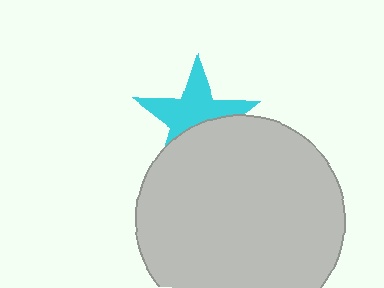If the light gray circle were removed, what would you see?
You would see the complete cyan star.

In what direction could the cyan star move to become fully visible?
The cyan star could move up. That would shift it out from behind the light gray circle entirely.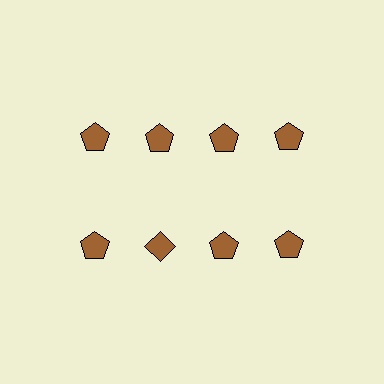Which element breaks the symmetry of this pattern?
The brown diamond in the second row, second from left column breaks the symmetry. All other shapes are brown pentagons.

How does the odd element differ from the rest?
It has a different shape: diamond instead of pentagon.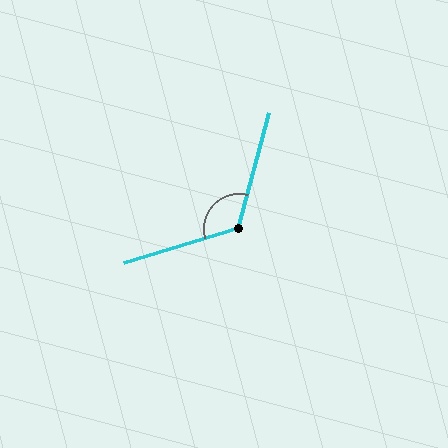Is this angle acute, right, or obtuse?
It is obtuse.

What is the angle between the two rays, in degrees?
Approximately 122 degrees.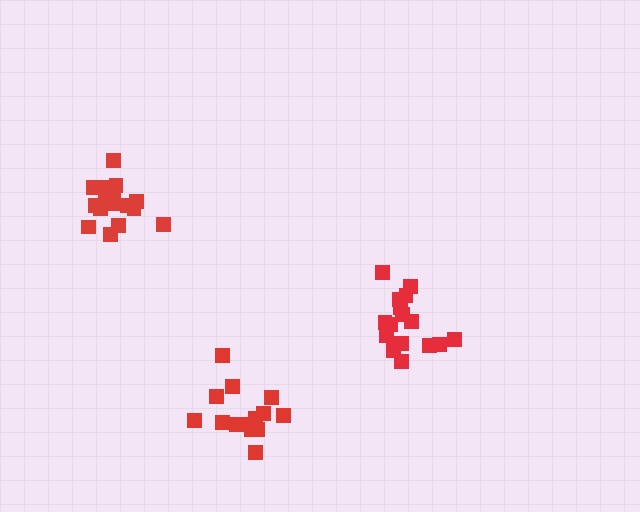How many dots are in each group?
Group 1: 14 dots, Group 2: 16 dots, Group 3: 17 dots (47 total).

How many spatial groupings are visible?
There are 3 spatial groupings.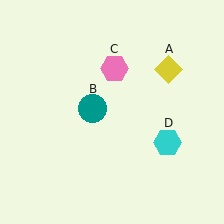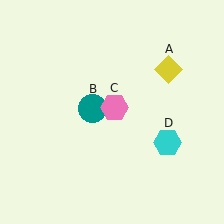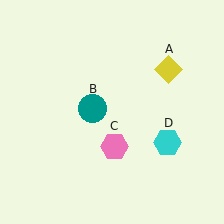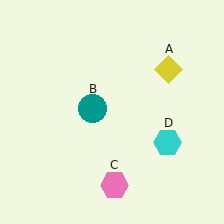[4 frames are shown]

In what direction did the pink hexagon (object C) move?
The pink hexagon (object C) moved down.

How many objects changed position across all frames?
1 object changed position: pink hexagon (object C).